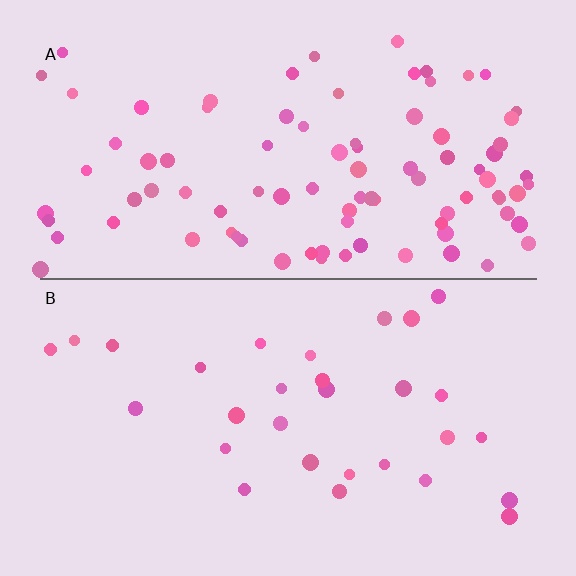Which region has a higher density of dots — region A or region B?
A (the top).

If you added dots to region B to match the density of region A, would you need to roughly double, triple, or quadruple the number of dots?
Approximately triple.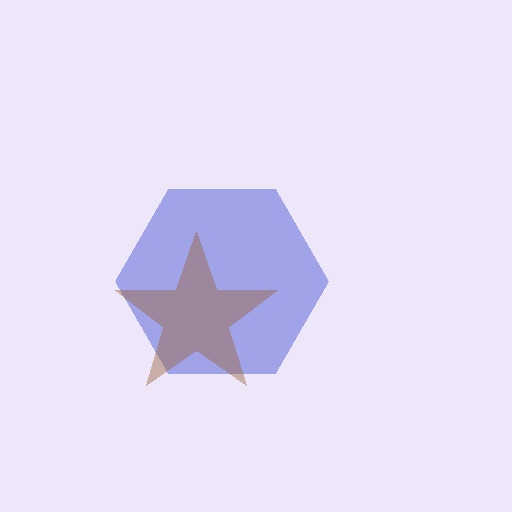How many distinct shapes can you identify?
There are 2 distinct shapes: a blue hexagon, a brown star.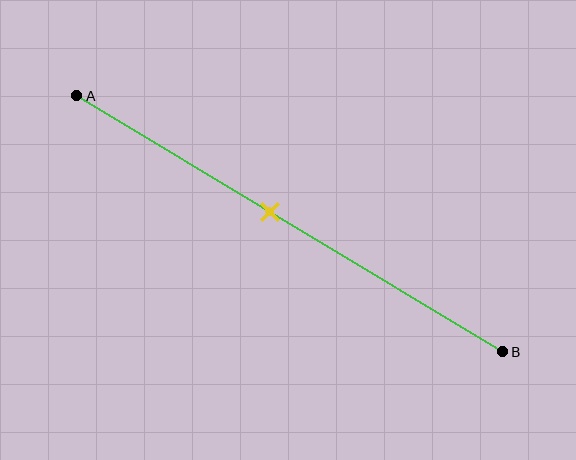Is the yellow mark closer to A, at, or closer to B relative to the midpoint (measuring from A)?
The yellow mark is closer to point A than the midpoint of segment AB.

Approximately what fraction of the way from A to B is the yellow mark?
The yellow mark is approximately 45% of the way from A to B.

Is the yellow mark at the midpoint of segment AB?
No, the mark is at about 45% from A, not at the 50% midpoint.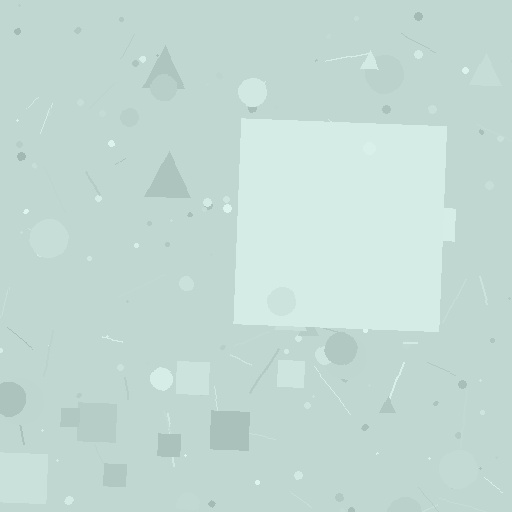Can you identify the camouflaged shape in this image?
The camouflaged shape is a square.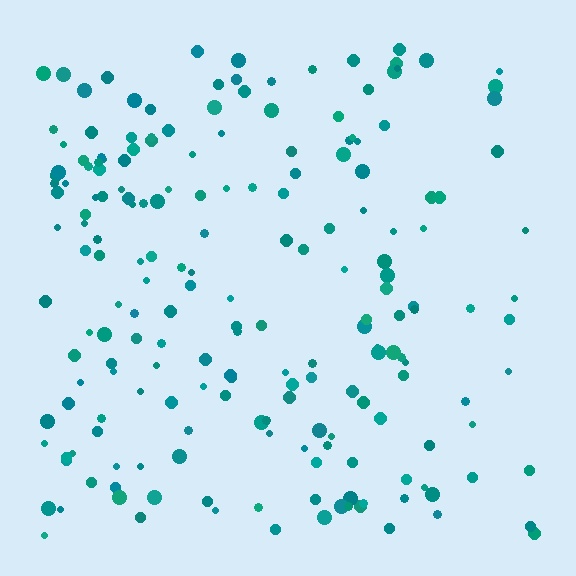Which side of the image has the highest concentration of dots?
The left.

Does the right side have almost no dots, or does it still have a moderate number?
Still a moderate number, just noticeably fewer than the left.